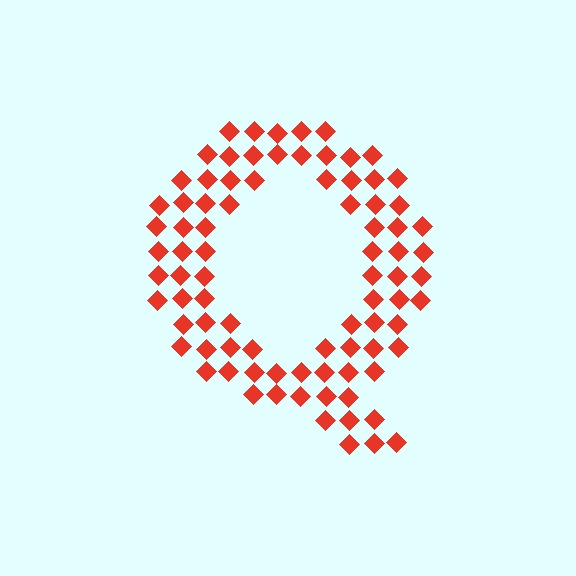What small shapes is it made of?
It is made of small diamonds.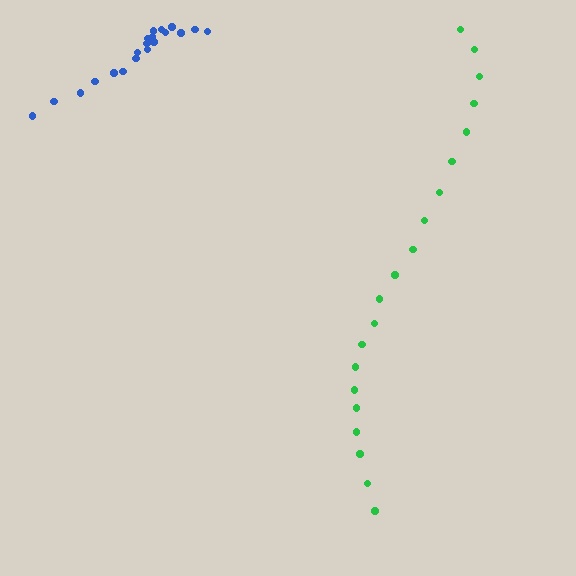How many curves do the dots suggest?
There are 2 distinct paths.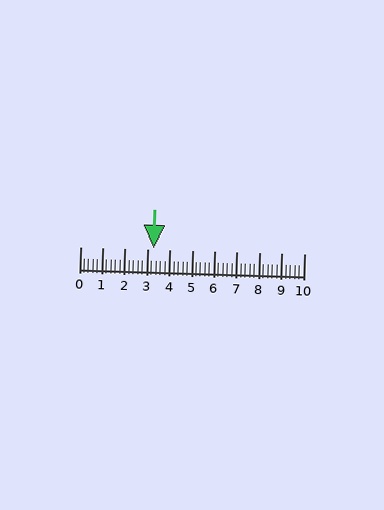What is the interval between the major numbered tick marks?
The major tick marks are spaced 1 units apart.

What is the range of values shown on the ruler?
The ruler shows values from 0 to 10.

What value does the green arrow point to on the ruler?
The green arrow points to approximately 3.3.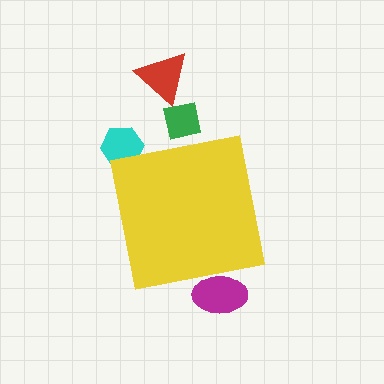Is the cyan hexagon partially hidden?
Yes, the cyan hexagon is partially hidden behind the yellow square.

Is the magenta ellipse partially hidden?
Yes, the magenta ellipse is partially hidden behind the yellow square.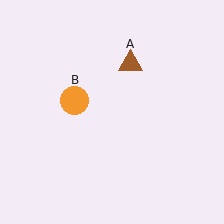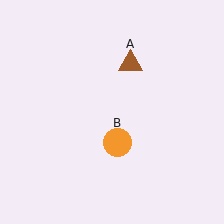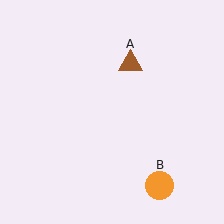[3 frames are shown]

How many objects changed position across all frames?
1 object changed position: orange circle (object B).